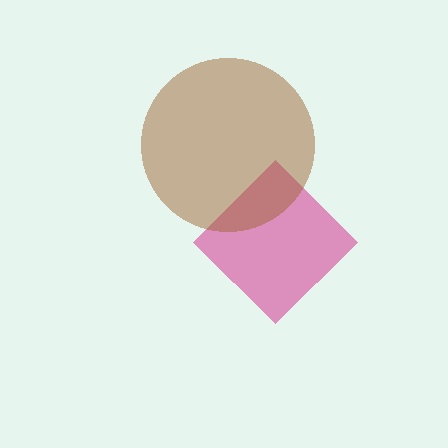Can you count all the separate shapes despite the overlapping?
Yes, there are 2 separate shapes.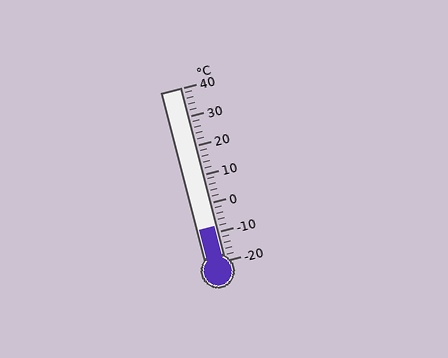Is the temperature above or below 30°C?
The temperature is below 30°C.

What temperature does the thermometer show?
The thermometer shows approximately -8°C.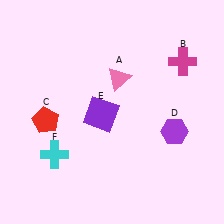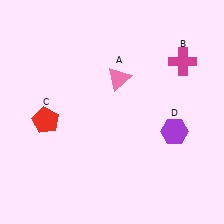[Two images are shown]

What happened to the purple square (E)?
The purple square (E) was removed in Image 2. It was in the bottom-left area of Image 1.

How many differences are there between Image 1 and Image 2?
There are 2 differences between the two images.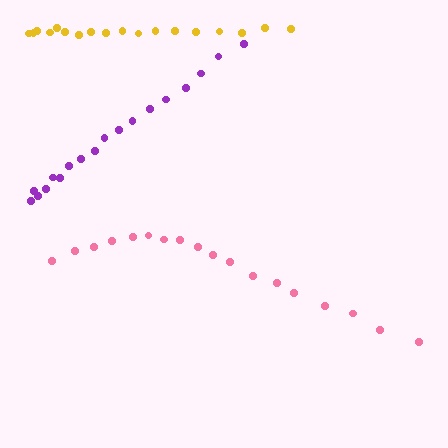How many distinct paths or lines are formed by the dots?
There are 3 distinct paths.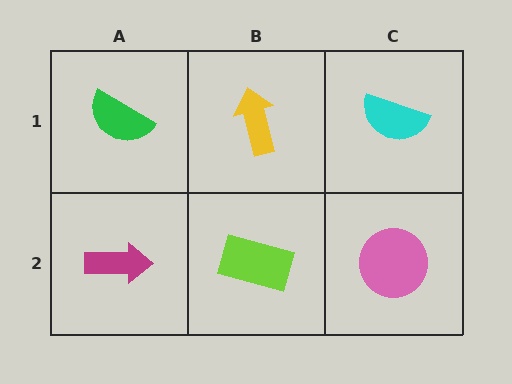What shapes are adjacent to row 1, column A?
A magenta arrow (row 2, column A), a yellow arrow (row 1, column B).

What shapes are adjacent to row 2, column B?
A yellow arrow (row 1, column B), a magenta arrow (row 2, column A), a pink circle (row 2, column C).